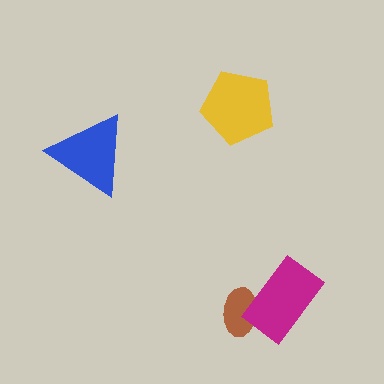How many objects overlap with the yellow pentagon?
0 objects overlap with the yellow pentagon.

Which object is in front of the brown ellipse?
The magenta rectangle is in front of the brown ellipse.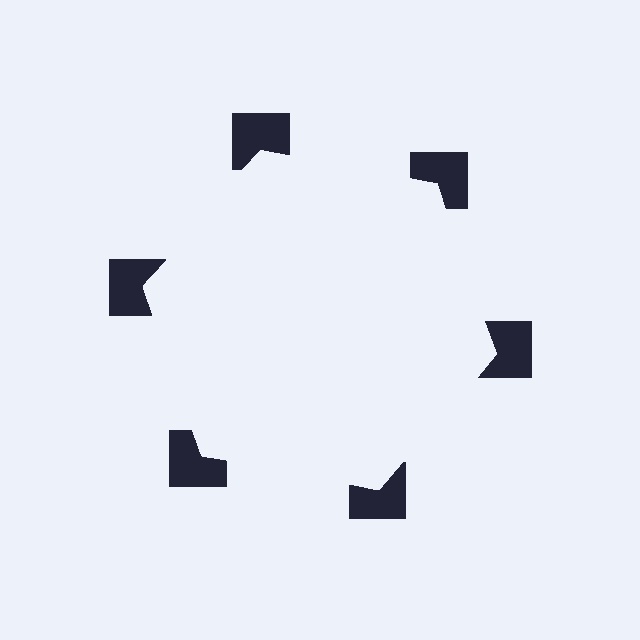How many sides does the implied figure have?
6 sides.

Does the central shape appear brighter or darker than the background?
It typically appears slightly brighter than the background, even though no actual brightness change is drawn.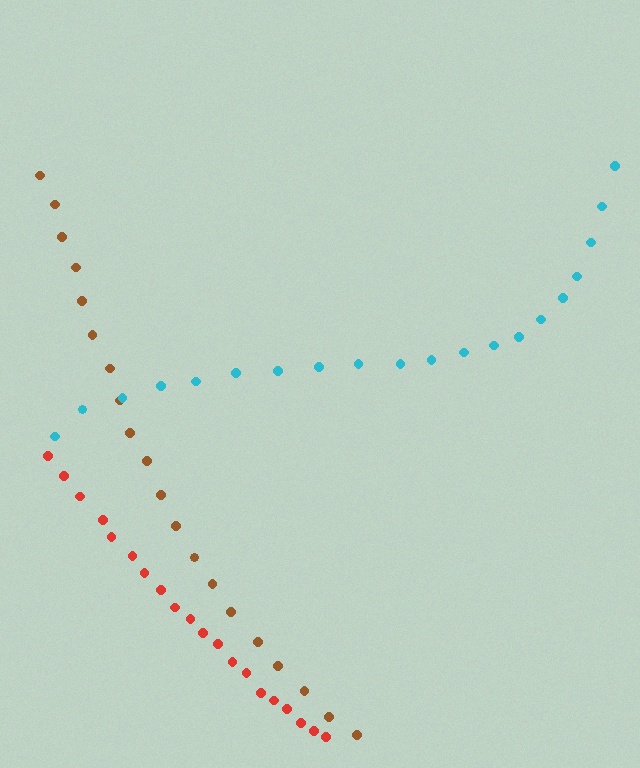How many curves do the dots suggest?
There are 3 distinct paths.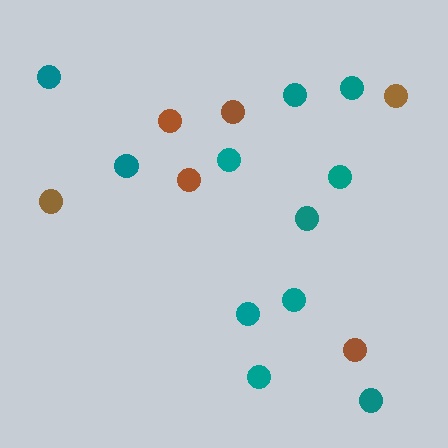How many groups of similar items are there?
There are 2 groups: one group of teal circles (11) and one group of brown circles (6).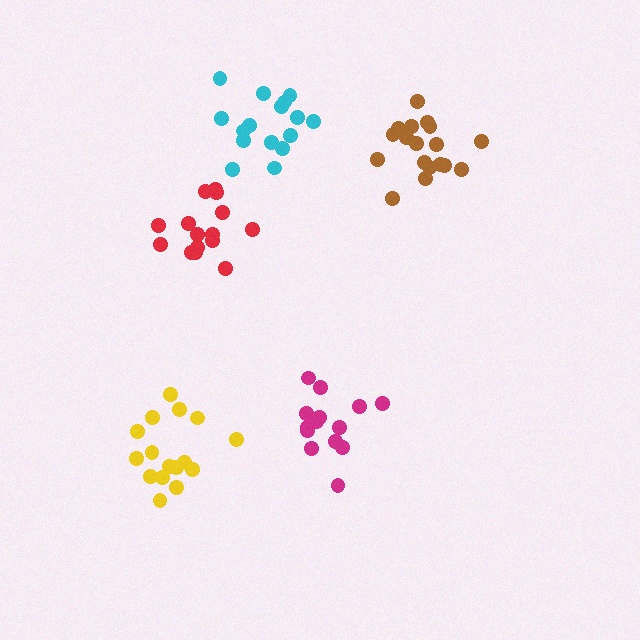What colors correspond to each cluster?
The clusters are colored: yellow, brown, red, magenta, cyan.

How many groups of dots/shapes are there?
There are 5 groups.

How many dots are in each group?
Group 1: 16 dots, Group 2: 18 dots, Group 3: 16 dots, Group 4: 14 dots, Group 5: 16 dots (80 total).